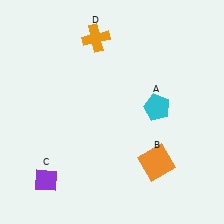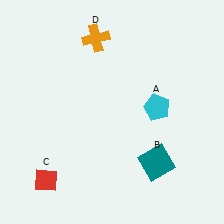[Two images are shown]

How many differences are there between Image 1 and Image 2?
There are 2 differences between the two images.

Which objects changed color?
B changed from orange to teal. C changed from purple to red.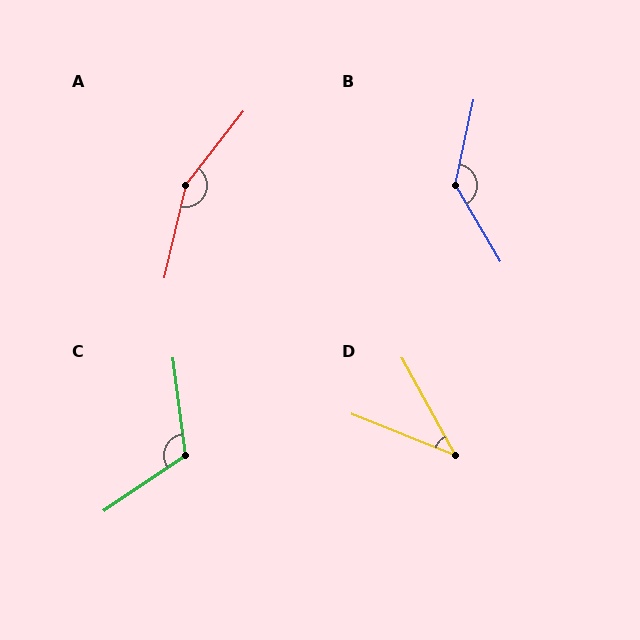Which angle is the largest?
A, at approximately 155 degrees.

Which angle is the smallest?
D, at approximately 39 degrees.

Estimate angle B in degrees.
Approximately 137 degrees.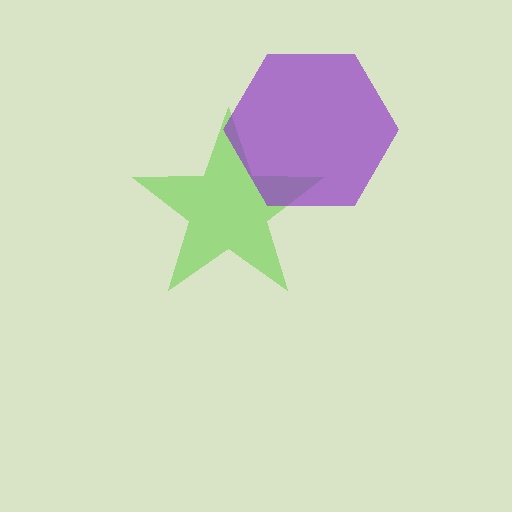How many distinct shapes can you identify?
There are 2 distinct shapes: a lime star, a purple hexagon.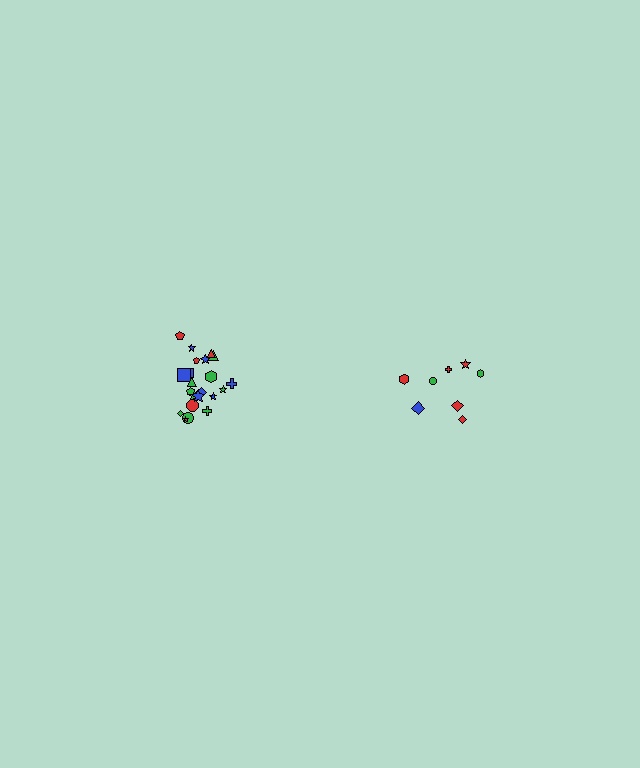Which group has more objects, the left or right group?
The left group.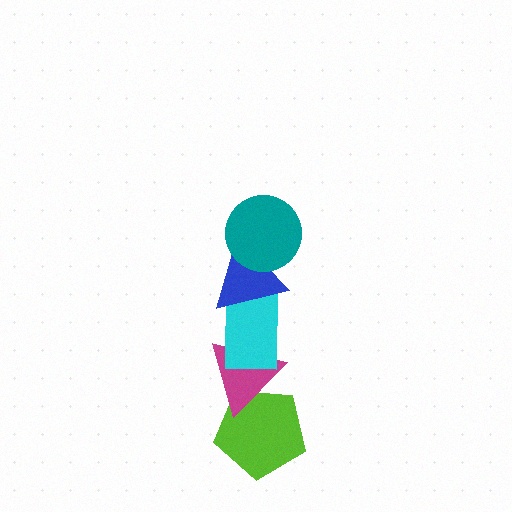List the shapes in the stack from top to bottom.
From top to bottom: the teal circle, the blue triangle, the cyan rectangle, the magenta triangle, the lime pentagon.